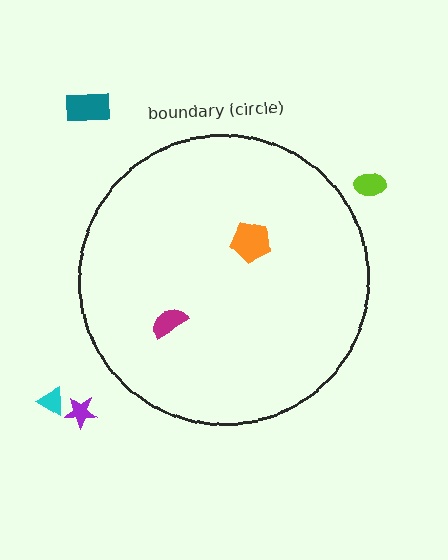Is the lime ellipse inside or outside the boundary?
Outside.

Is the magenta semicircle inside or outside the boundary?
Inside.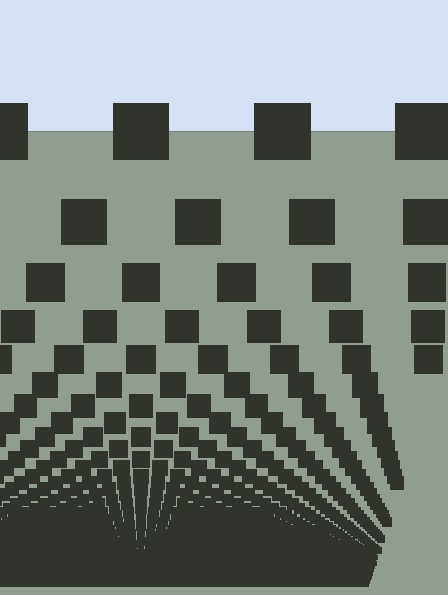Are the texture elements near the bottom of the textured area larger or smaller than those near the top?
Smaller. The gradient is inverted — elements near the bottom are smaller and denser.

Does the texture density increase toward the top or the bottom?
Density increases toward the bottom.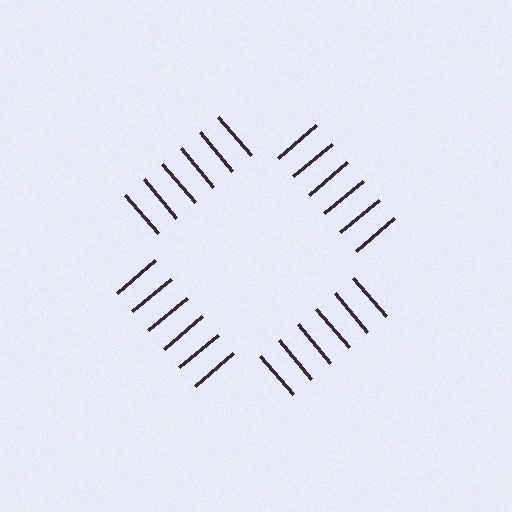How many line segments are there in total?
24 — 6 along each of the 4 edges.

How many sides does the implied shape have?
4 sides — the line-ends trace a square.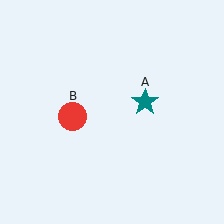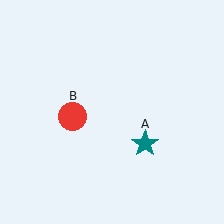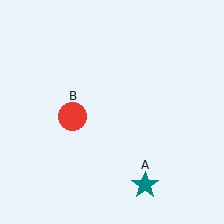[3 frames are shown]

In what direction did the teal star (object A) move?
The teal star (object A) moved down.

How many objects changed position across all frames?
1 object changed position: teal star (object A).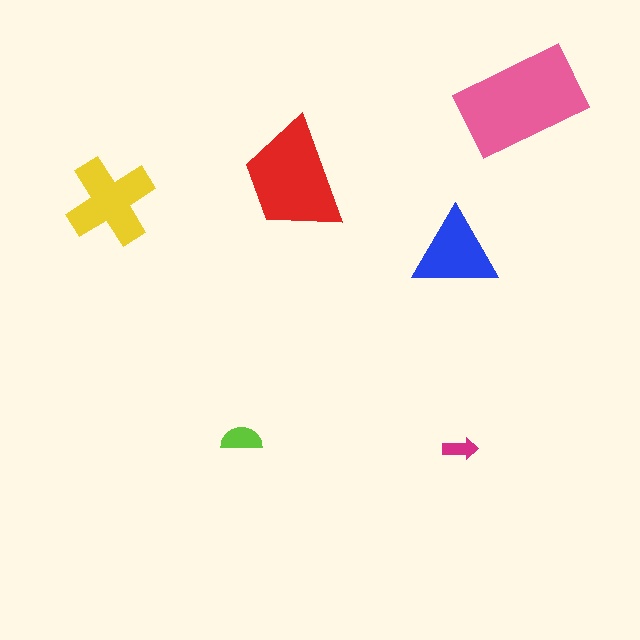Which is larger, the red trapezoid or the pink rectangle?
The pink rectangle.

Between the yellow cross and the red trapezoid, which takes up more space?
The red trapezoid.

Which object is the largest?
The pink rectangle.